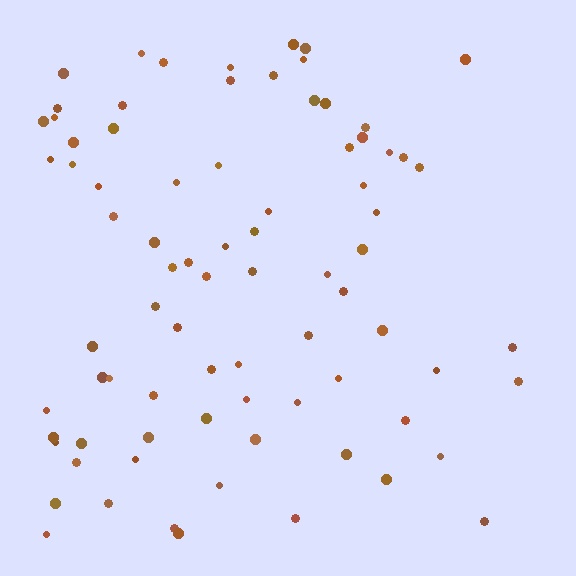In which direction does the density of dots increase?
From right to left, with the left side densest.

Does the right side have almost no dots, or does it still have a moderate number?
Still a moderate number, just noticeably fewer than the left.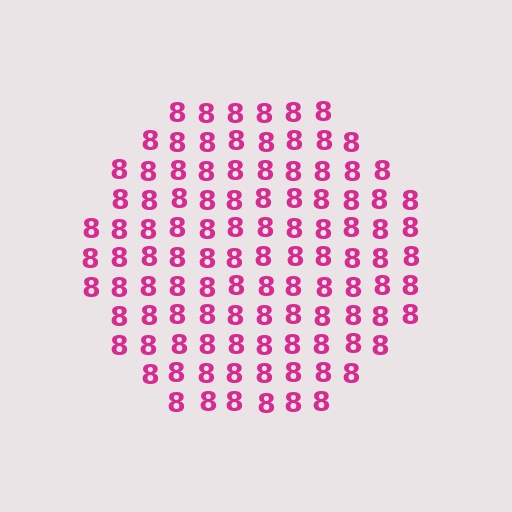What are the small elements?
The small elements are digit 8's.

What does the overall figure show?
The overall figure shows a circle.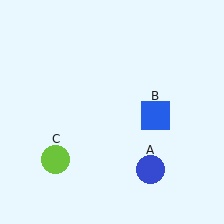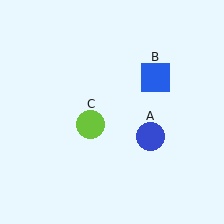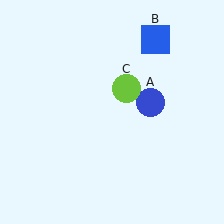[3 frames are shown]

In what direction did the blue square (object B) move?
The blue square (object B) moved up.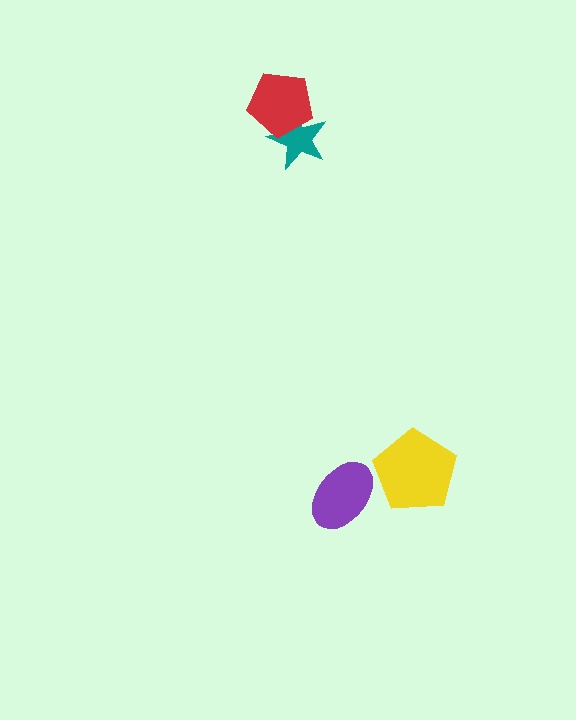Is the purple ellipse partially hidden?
No, no other shape covers it.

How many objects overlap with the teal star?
1 object overlaps with the teal star.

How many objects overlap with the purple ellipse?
0 objects overlap with the purple ellipse.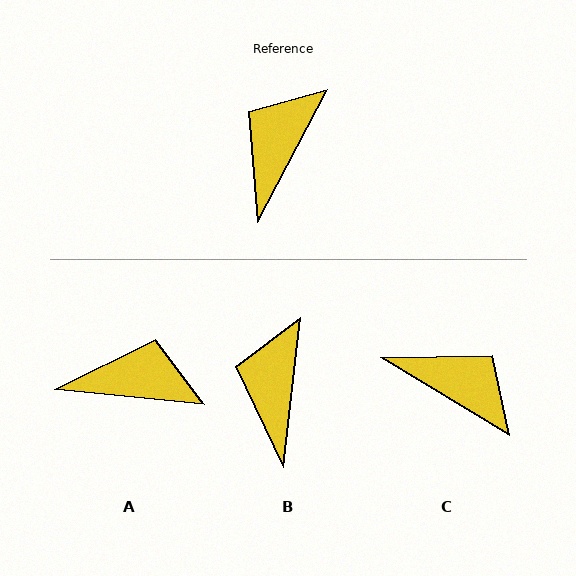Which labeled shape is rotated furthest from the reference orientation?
C, about 93 degrees away.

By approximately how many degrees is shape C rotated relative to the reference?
Approximately 93 degrees clockwise.